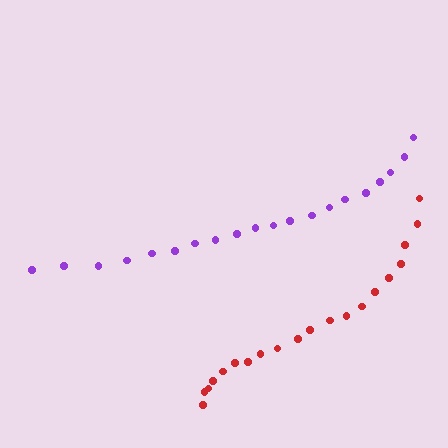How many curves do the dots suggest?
There are 2 distinct paths.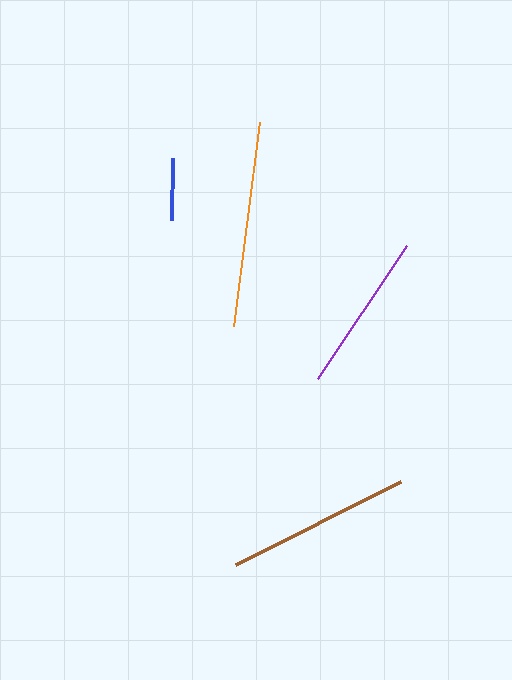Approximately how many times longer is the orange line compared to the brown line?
The orange line is approximately 1.1 times the length of the brown line.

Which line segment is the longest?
The orange line is the longest at approximately 205 pixels.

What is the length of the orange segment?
The orange segment is approximately 205 pixels long.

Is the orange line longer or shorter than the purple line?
The orange line is longer than the purple line.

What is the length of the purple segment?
The purple segment is approximately 160 pixels long.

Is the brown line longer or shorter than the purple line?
The brown line is longer than the purple line.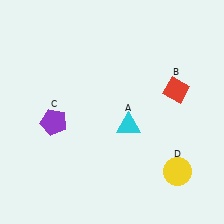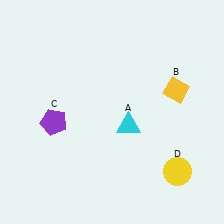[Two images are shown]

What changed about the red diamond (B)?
In Image 1, B is red. In Image 2, it changed to yellow.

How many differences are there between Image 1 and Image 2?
There is 1 difference between the two images.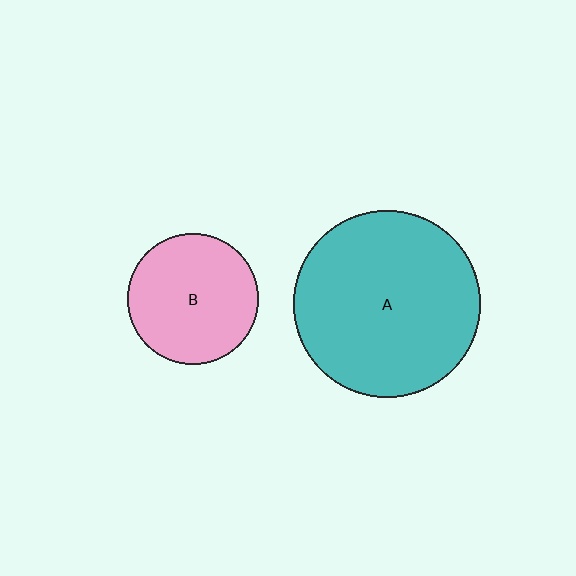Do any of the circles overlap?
No, none of the circles overlap.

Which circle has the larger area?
Circle A (teal).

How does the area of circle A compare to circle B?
Approximately 2.0 times.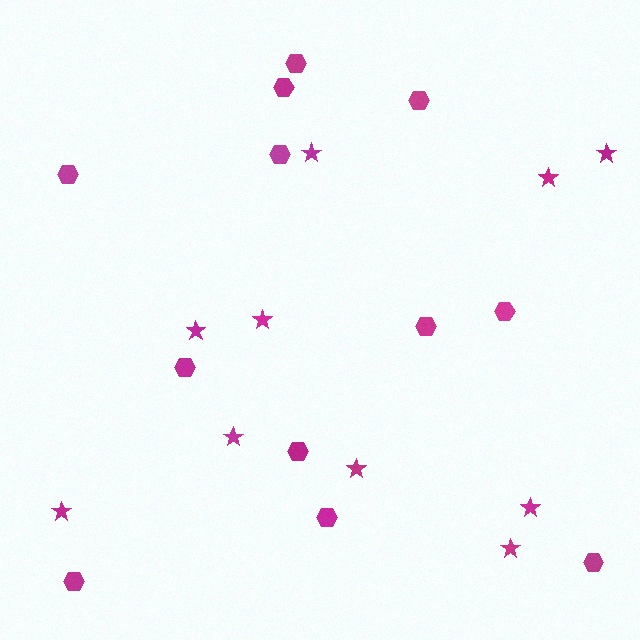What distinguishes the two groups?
There are 2 groups: one group of stars (10) and one group of hexagons (12).